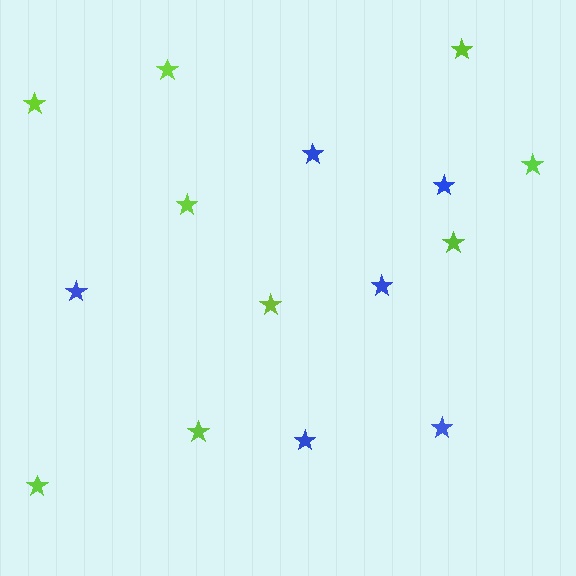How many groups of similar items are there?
There are 2 groups: one group of blue stars (6) and one group of lime stars (9).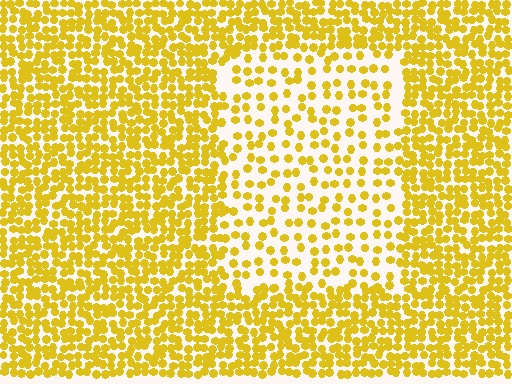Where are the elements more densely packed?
The elements are more densely packed outside the rectangle boundary.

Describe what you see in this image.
The image contains small yellow elements arranged at two different densities. A rectangle-shaped region is visible where the elements are less densely packed than the surrounding area.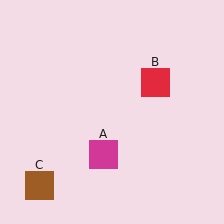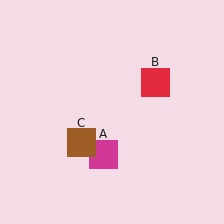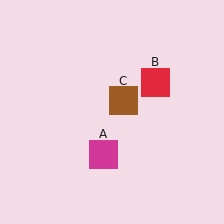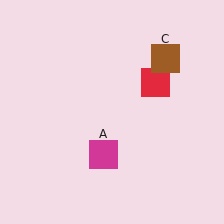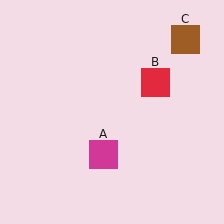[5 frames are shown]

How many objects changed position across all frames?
1 object changed position: brown square (object C).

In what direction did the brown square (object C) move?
The brown square (object C) moved up and to the right.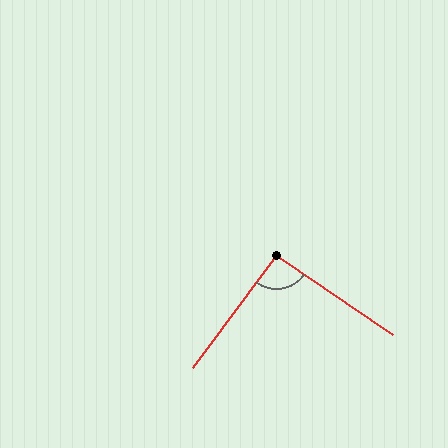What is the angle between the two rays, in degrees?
Approximately 92 degrees.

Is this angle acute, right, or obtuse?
It is approximately a right angle.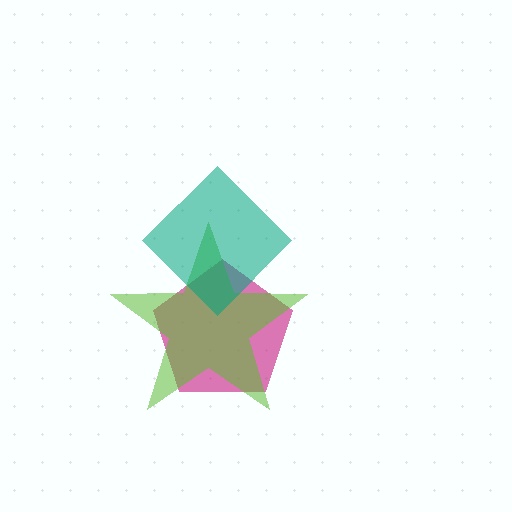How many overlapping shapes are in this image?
There are 3 overlapping shapes in the image.